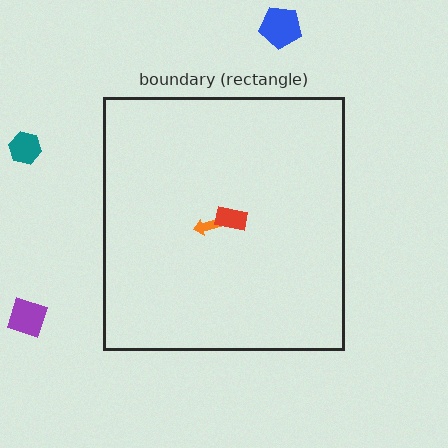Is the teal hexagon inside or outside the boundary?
Outside.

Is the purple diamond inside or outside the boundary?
Outside.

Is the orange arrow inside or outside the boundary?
Inside.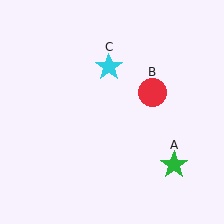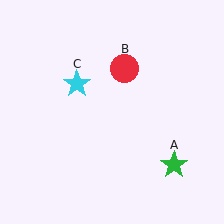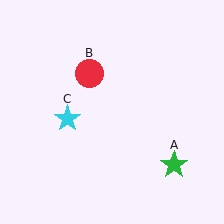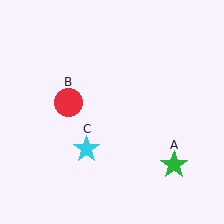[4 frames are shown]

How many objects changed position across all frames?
2 objects changed position: red circle (object B), cyan star (object C).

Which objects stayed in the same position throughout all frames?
Green star (object A) remained stationary.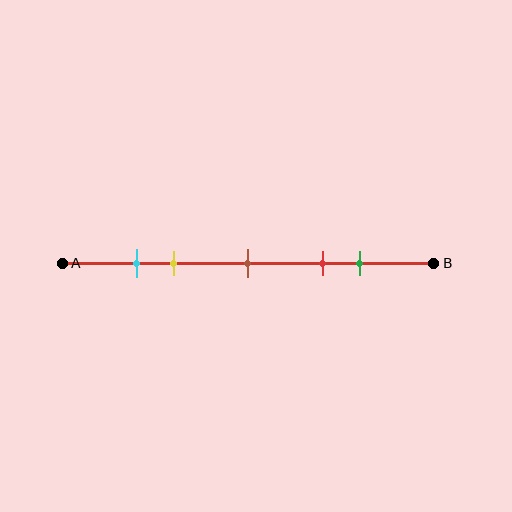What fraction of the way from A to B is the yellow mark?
The yellow mark is approximately 30% (0.3) of the way from A to B.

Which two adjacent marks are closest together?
The cyan and yellow marks are the closest adjacent pair.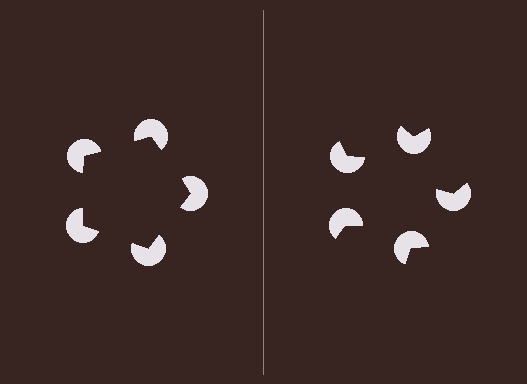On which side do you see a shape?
An illusory pentagon appears on the left side. On the right side the wedge cuts are rotated, so no coherent shape forms.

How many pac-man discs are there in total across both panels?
10 — 5 on each side.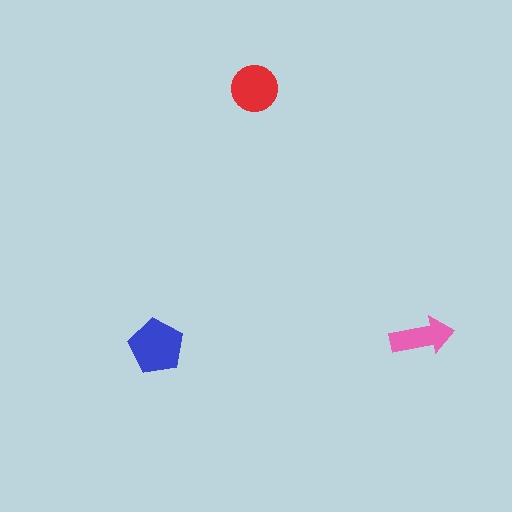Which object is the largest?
The blue pentagon.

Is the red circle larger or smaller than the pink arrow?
Larger.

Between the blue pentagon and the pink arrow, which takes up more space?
The blue pentagon.